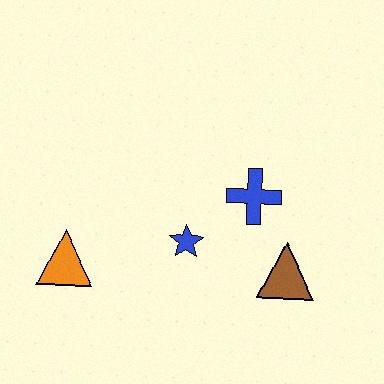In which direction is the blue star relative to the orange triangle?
The blue star is to the right of the orange triangle.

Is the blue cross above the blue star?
Yes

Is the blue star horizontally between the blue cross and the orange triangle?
Yes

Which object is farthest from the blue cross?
The orange triangle is farthest from the blue cross.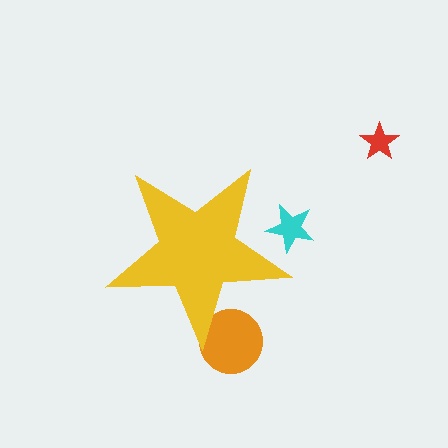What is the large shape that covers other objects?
A yellow star.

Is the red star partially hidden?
No, the red star is fully visible.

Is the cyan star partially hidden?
Yes, the cyan star is partially hidden behind the yellow star.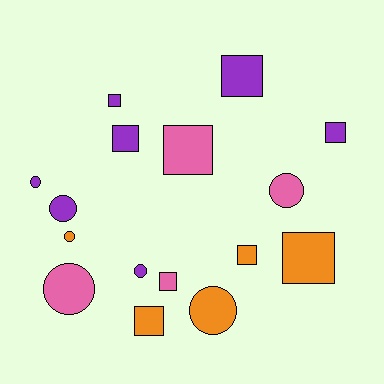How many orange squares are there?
There are 3 orange squares.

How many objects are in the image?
There are 16 objects.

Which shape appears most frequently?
Square, with 9 objects.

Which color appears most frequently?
Purple, with 7 objects.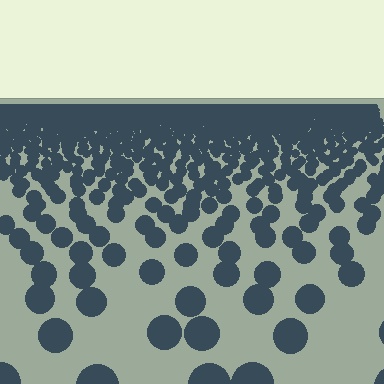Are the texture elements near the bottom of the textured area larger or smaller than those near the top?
Larger. Near the bottom, elements are closer to the viewer and appear at a bigger on-screen size.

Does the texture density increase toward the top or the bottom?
Density increases toward the top.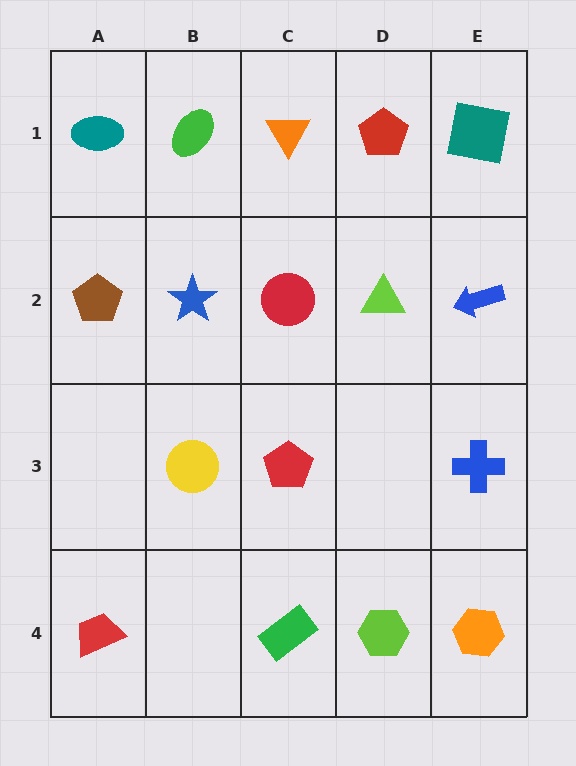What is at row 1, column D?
A red pentagon.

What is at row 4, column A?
A red trapezoid.